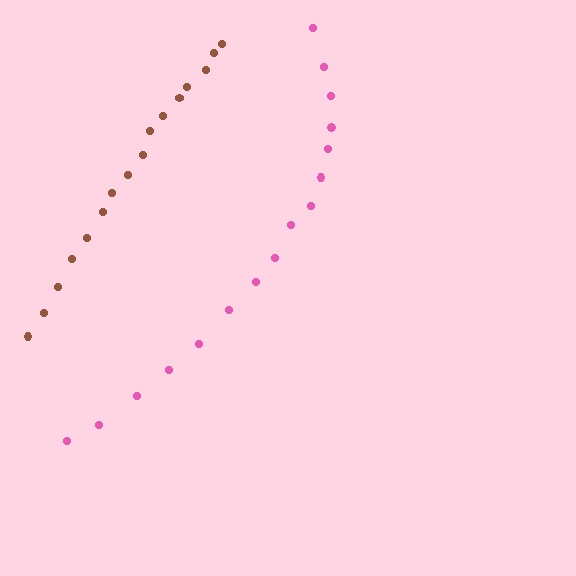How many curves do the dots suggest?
There are 2 distinct paths.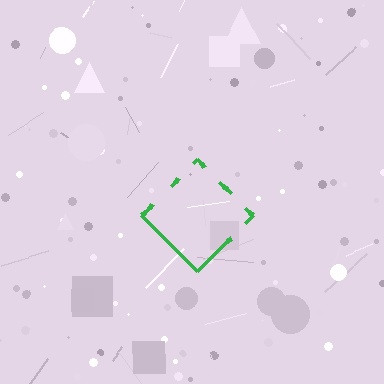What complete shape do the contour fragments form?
The contour fragments form a diamond.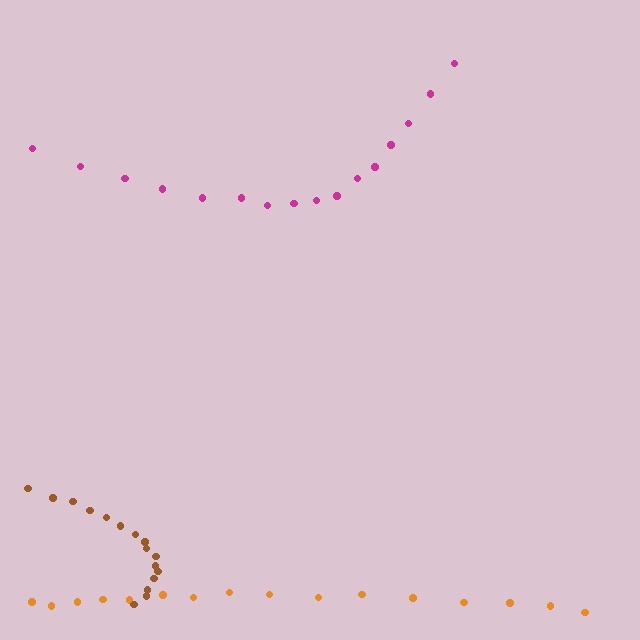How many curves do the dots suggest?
There are 3 distinct paths.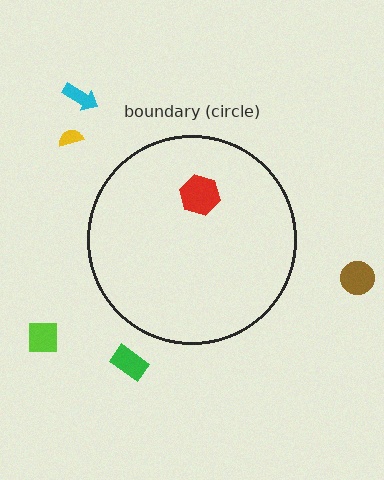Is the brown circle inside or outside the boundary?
Outside.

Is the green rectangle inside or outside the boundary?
Outside.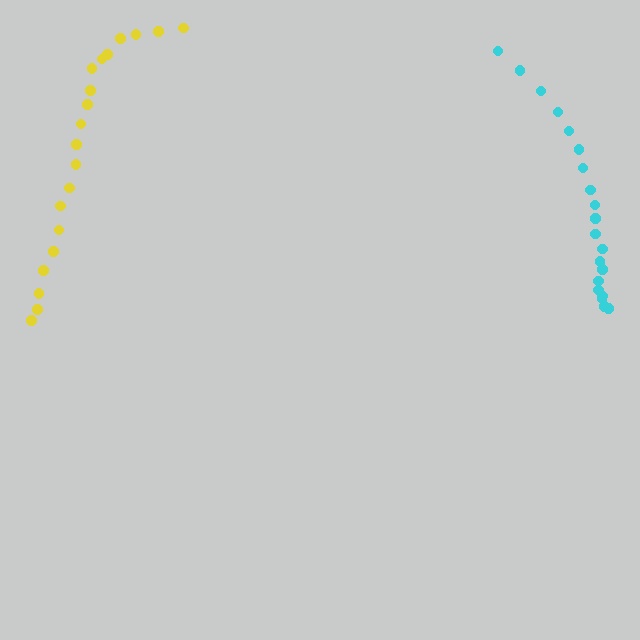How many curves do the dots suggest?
There are 2 distinct paths.